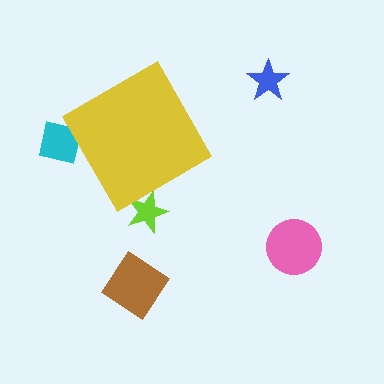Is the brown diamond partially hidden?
No, the brown diamond is fully visible.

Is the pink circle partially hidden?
No, the pink circle is fully visible.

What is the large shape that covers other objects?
A yellow diamond.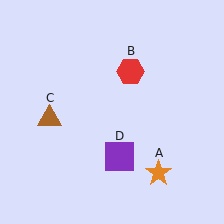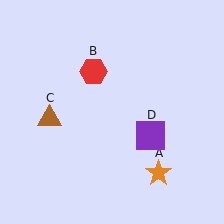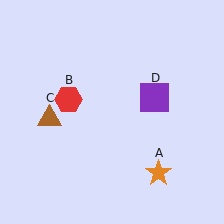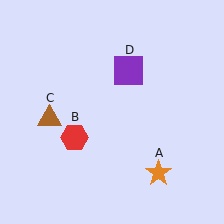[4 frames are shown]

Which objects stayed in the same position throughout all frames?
Orange star (object A) and brown triangle (object C) remained stationary.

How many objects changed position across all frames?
2 objects changed position: red hexagon (object B), purple square (object D).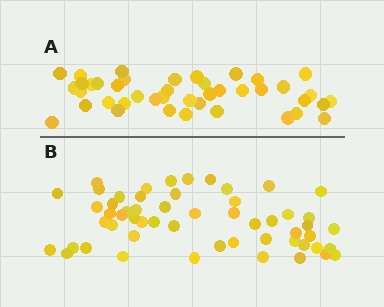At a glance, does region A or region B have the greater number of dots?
Region B (the bottom region) has more dots.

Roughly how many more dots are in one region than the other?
Region B has approximately 15 more dots than region A.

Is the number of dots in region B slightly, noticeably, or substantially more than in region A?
Region B has noticeably more, but not dramatically so. The ratio is roughly 1.3 to 1.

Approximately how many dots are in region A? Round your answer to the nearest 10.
About 40 dots. (The exact count is 42, which rounds to 40.)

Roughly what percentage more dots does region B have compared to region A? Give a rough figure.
About 30% more.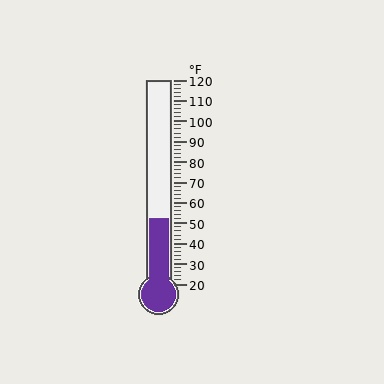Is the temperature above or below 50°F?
The temperature is above 50°F.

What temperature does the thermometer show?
The thermometer shows approximately 52°F.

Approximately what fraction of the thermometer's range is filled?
The thermometer is filled to approximately 30% of its range.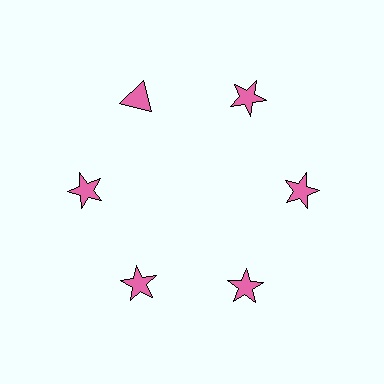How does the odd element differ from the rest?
It has a different shape: triangle instead of star.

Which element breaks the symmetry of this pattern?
The pink triangle at roughly the 11 o'clock position breaks the symmetry. All other shapes are pink stars.